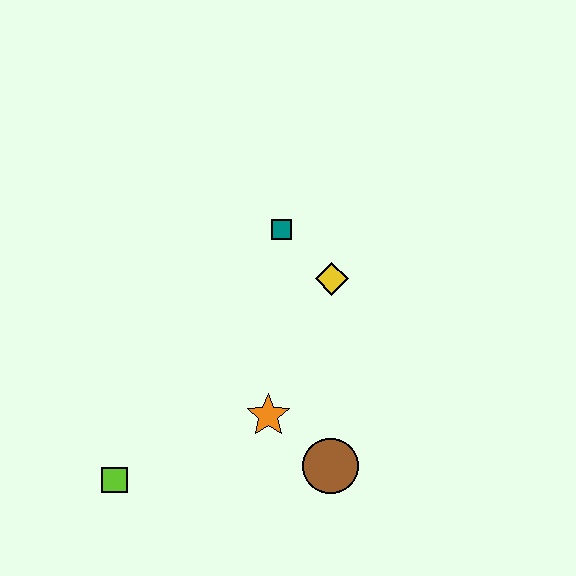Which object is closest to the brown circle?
The orange star is closest to the brown circle.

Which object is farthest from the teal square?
The lime square is farthest from the teal square.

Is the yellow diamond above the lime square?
Yes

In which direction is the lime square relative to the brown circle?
The lime square is to the left of the brown circle.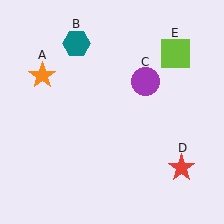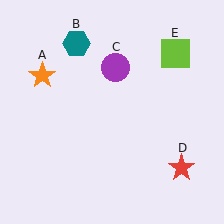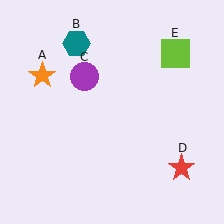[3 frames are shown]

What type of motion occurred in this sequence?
The purple circle (object C) rotated counterclockwise around the center of the scene.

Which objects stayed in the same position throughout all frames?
Orange star (object A) and teal hexagon (object B) and red star (object D) and lime square (object E) remained stationary.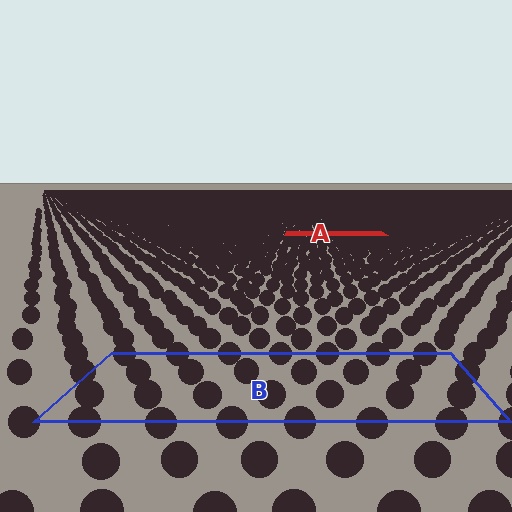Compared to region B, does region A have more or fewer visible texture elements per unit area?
Region A has more texture elements per unit area — they are packed more densely because it is farther away.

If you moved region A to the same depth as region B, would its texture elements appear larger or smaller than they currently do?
They would appear larger. At a closer depth, the same texture elements are projected at a bigger on-screen size.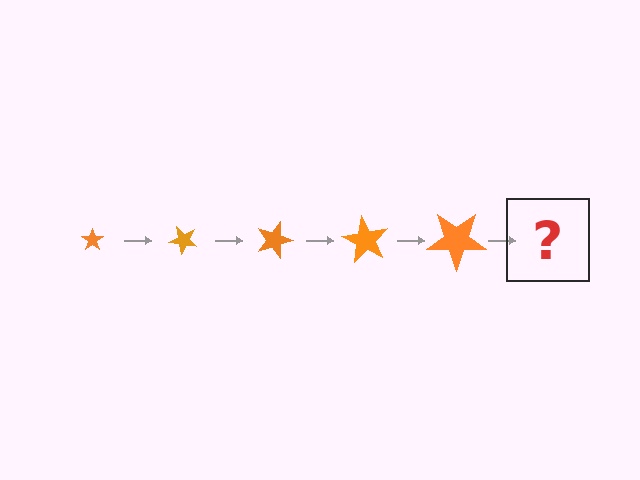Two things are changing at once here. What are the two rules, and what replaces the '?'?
The two rules are that the star grows larger each step and it rotates 45 degrees each step. The '?' should be a star, larger than the previous one and rotated 225 degrees from the start.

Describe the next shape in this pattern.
It should be a star, larger than the previous one and rotated 225 degrees from the start.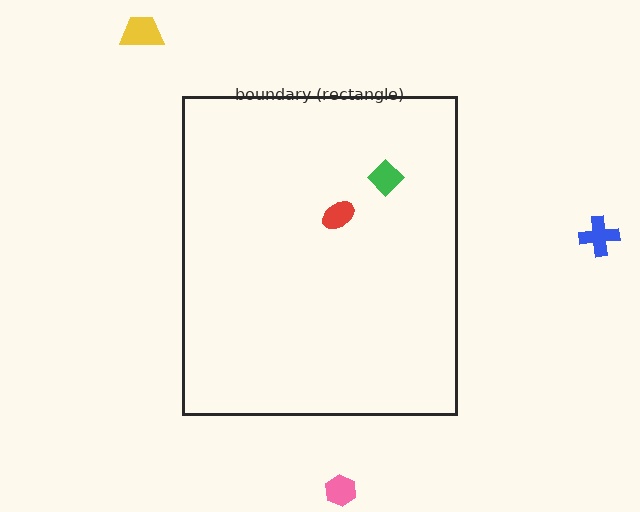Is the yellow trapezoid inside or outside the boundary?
Outside.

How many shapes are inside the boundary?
2 inside, 3 outside.